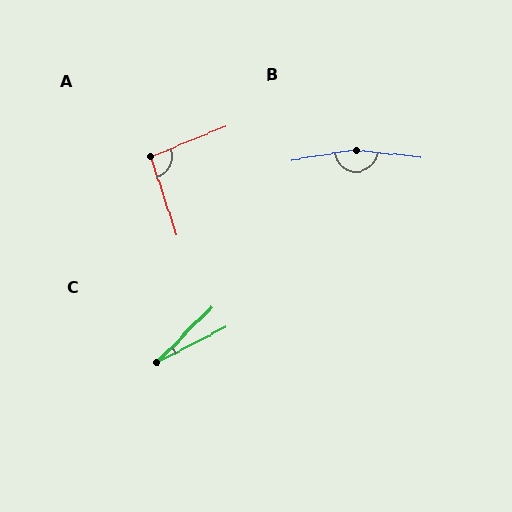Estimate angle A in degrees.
Approximately 94 degrees.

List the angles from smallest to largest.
C (18°), A (94°), B (166°).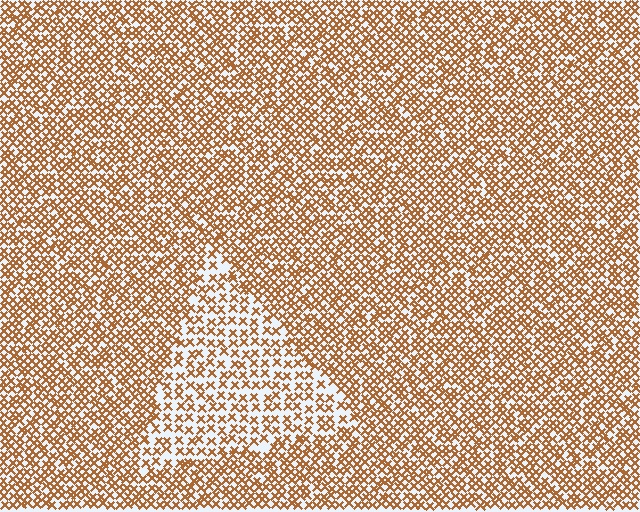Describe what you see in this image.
The image contains small brown elements arranged at two different densities. A triangle-shaped region is visible where the elements are less densely packed than the surrounding area.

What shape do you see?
I see a triangle.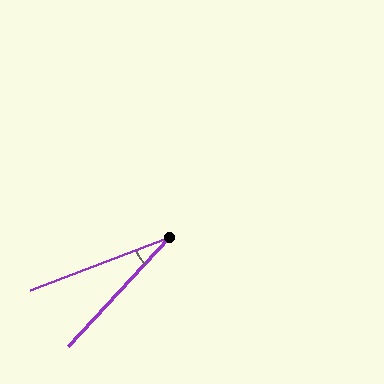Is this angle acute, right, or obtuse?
It is acute.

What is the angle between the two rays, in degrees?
Approximately 26 degrees.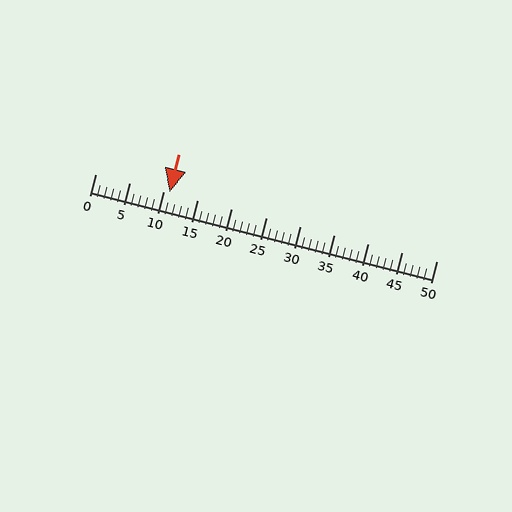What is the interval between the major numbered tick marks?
The major tick marks are spaced 5 units apart.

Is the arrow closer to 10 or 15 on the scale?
The arrow is closer to 10.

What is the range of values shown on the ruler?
The ruler shows values from 0 to 50.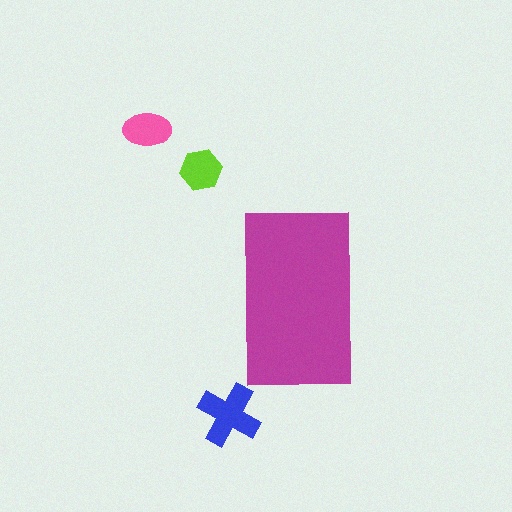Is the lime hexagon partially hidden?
No, the lime hexagon is fully visible.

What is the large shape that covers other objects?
A magenta rectangle.